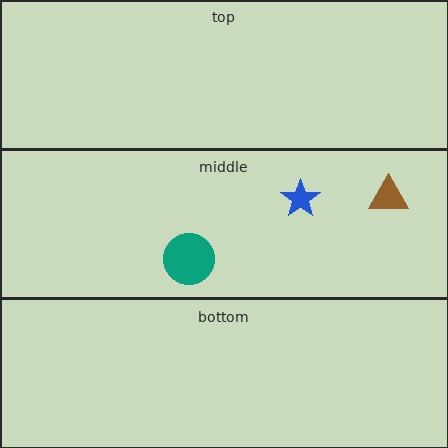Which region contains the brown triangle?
The middle region.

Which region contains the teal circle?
The middle region.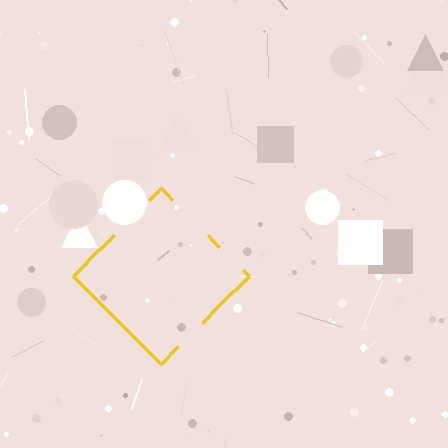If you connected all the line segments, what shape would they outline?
They would outline a diamond.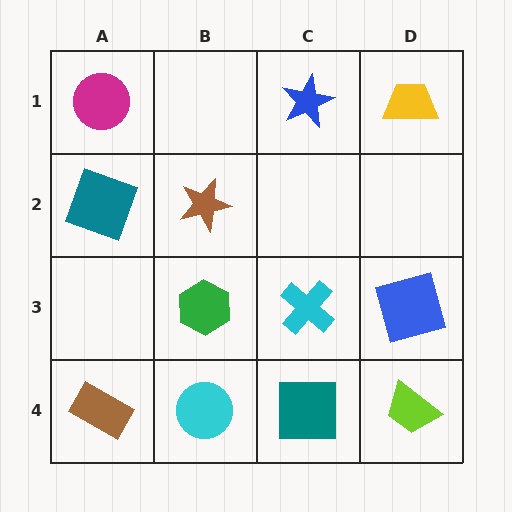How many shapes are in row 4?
4 shapes.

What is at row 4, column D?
A lime trapezoid.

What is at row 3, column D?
A blue square.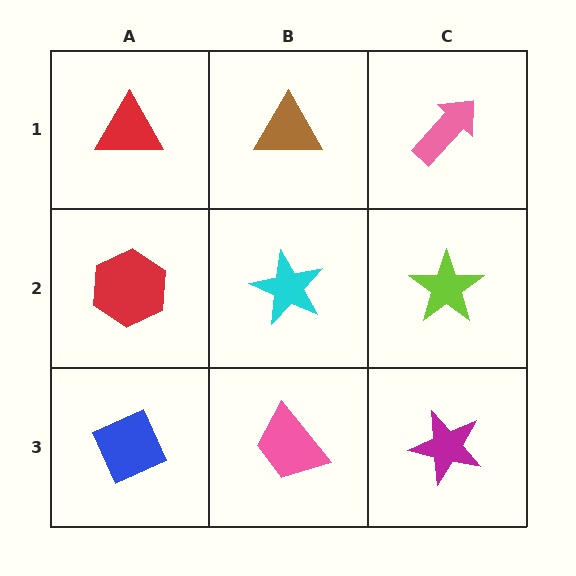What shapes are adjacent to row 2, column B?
A brown triangle (row 1, column B), a pink trapezoid (row 3, column B), a red hexagon (row 2, column A), a lime star (row 2, column C).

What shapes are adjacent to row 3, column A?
A red hexagon (row 2, column A), a pink trapezoid (row 3, column B).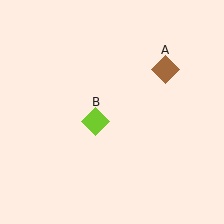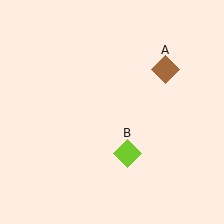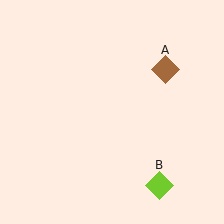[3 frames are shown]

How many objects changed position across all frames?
1 object changed position: lime diamond (object B).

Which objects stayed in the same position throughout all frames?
Brown diamond (object A) remained stationary.